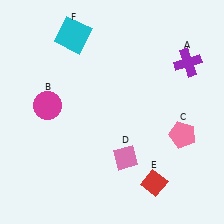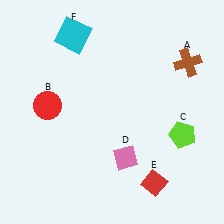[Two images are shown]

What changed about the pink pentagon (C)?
In Image 1, C is pink. In Image 2, it changed to lime.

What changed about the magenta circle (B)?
In Image 1, B is magenta. In Image 2, it changed to red.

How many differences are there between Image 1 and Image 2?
There are 3 differences between the two images.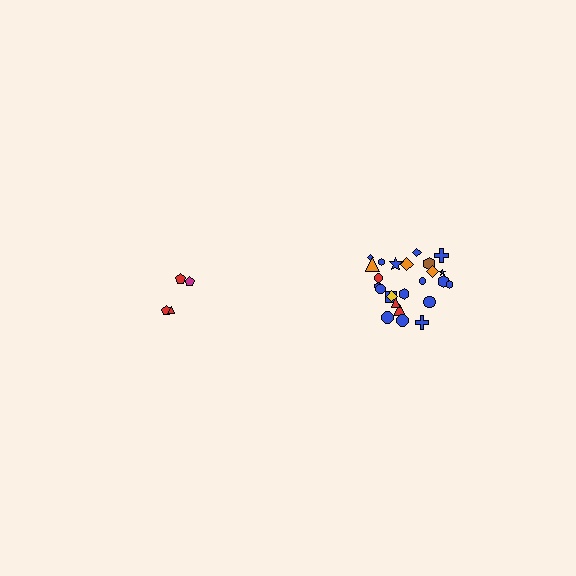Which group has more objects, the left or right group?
The right group.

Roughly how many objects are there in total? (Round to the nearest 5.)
Roughly 30 objects in total.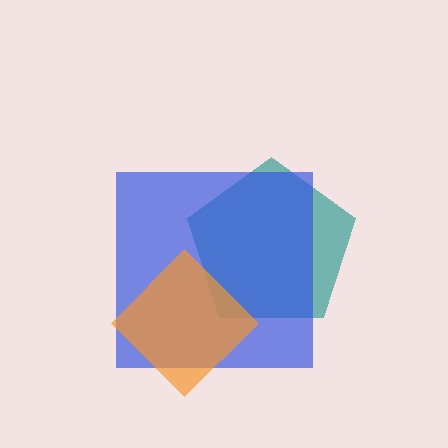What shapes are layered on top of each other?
The layered shapes are: a teal pentagon, a blue square, an orange diamond.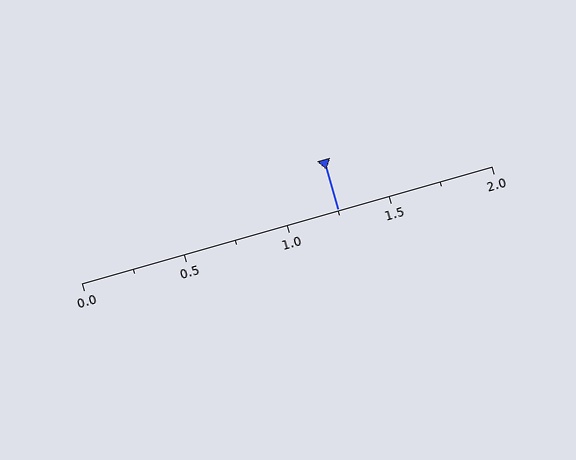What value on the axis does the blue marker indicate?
The marker indicates approximately 1.25.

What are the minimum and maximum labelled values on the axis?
The axis runs from 0.0 to 2.0.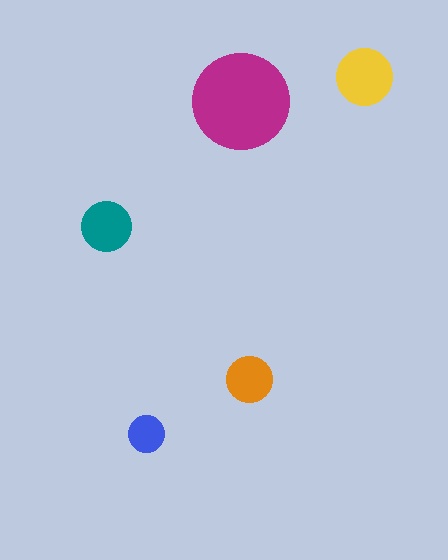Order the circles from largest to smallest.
the magenta one, the yellow one, the teal one, the orange one, the blue one.